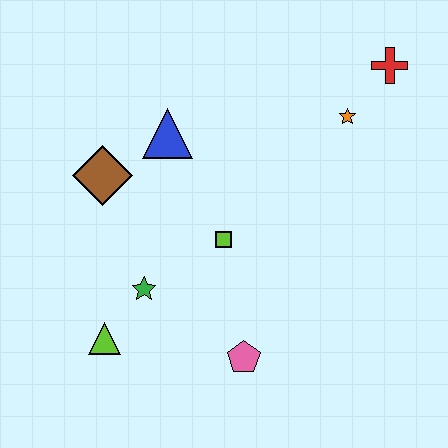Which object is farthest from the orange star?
The lime triangle is farthest from the orange star.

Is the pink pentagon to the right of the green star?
Yes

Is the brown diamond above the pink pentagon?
Yes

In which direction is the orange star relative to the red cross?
The orange star is below the red cross.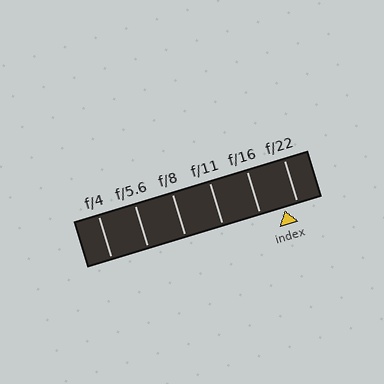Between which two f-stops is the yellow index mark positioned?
The index mark is between f/16 and f/22.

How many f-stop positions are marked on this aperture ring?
There are 6 f-stop positions marked.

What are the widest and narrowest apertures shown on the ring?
The widest aperture shown is f/4 and the narrowest is f/22.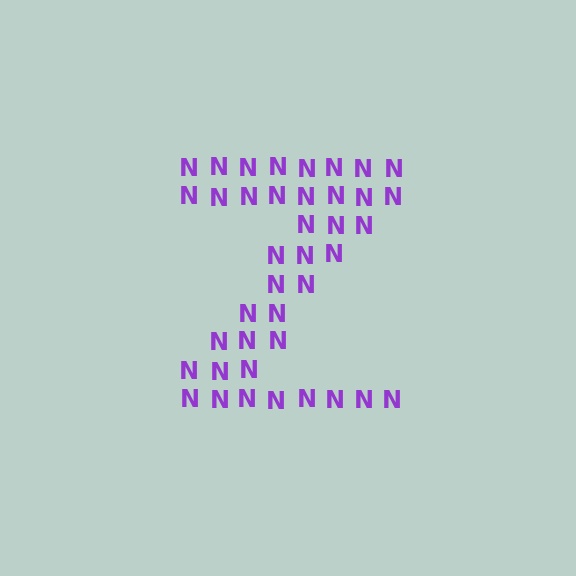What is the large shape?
The large shape is the letter Z.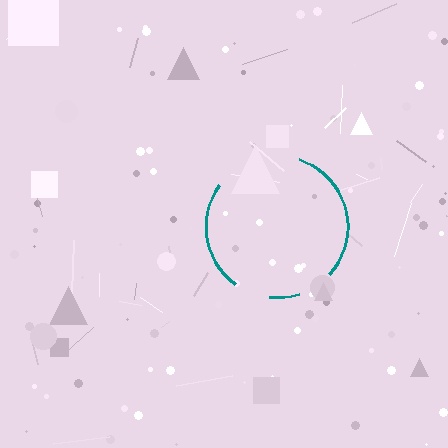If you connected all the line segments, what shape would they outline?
They would outline a circle.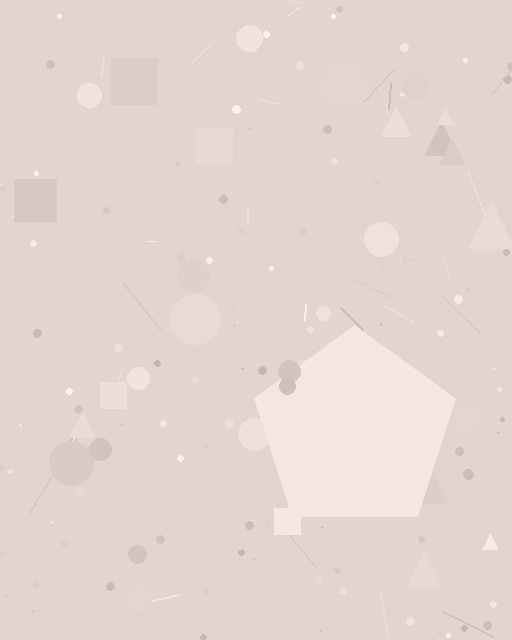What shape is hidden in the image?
A pentagon is hidden in the image.